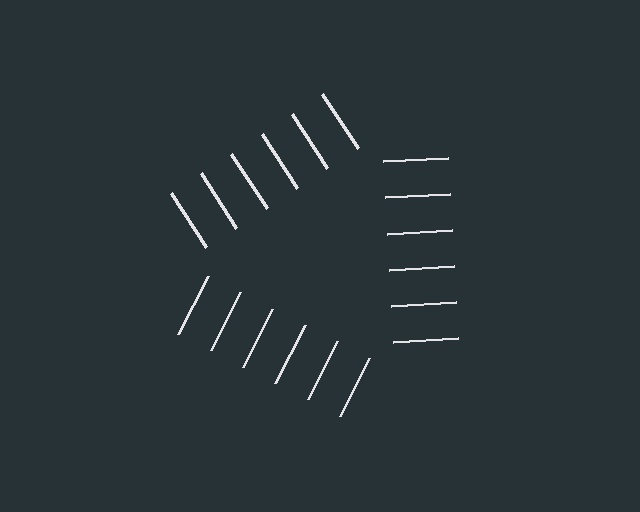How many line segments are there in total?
18 — 6 along each of the 3 edges.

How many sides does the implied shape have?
3 sides — the line-ends trace a triangle.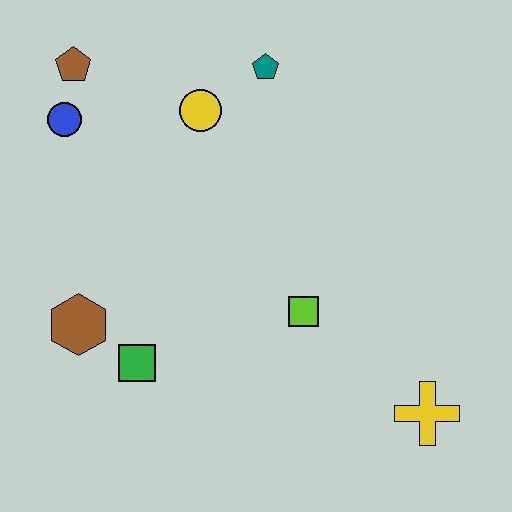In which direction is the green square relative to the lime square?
The green square is to the left of the lime square.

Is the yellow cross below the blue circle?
Yes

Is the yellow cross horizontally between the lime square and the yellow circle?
No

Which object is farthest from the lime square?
The brown pentagon is farthest from the lime square.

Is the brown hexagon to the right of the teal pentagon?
No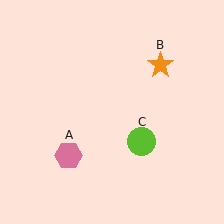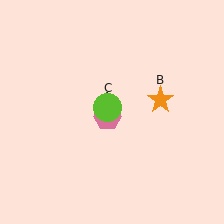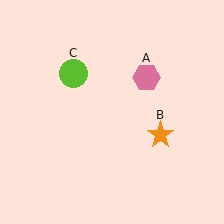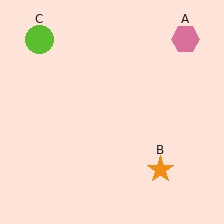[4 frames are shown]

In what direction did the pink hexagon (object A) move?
The pink hexagon (object A) moved up and to the right.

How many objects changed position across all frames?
3 objects changed position: pink hexagon (object A), orange star (object B), lime circle (object C).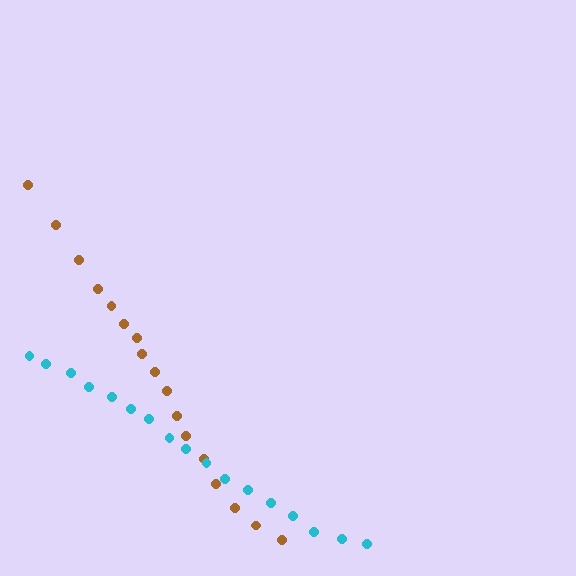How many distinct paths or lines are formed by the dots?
There are 2 distinct paths.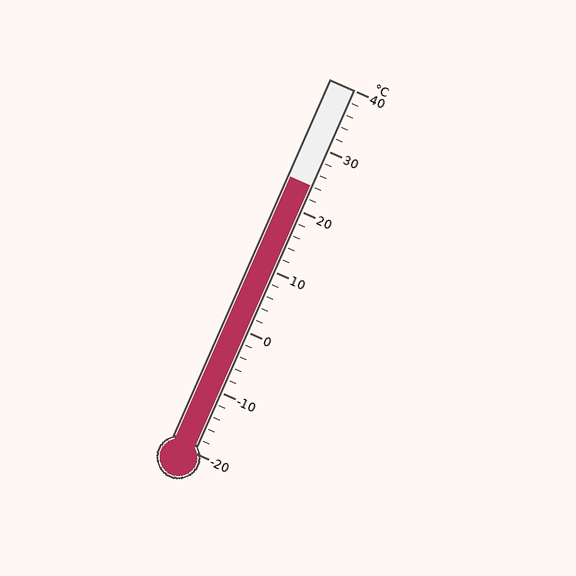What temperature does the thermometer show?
The thermometer shows approximately 24°C.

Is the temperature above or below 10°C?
The temperature is above 10°C.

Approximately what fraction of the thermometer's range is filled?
The thermometer is filled to approximately 75% of its range.